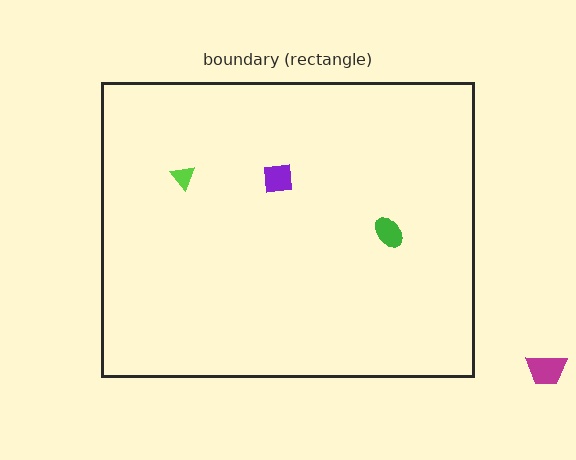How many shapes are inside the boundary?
3 inside, 1 outside.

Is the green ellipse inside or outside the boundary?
Inside.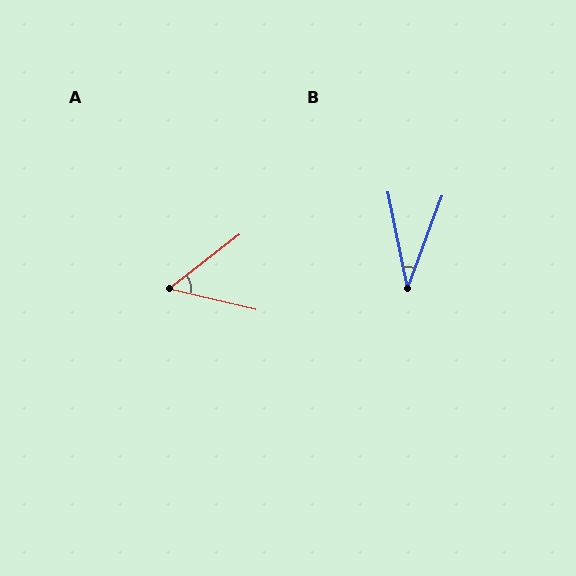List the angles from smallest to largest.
B (32°), A (51°).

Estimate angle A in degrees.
Approximately 51 degrees.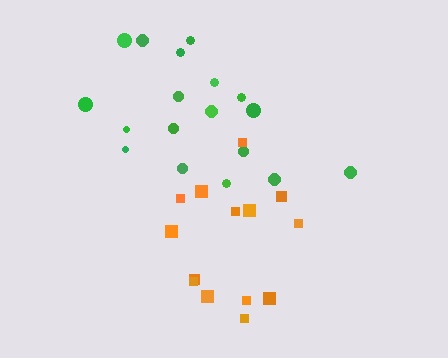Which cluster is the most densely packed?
Orange.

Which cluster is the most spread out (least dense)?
Green.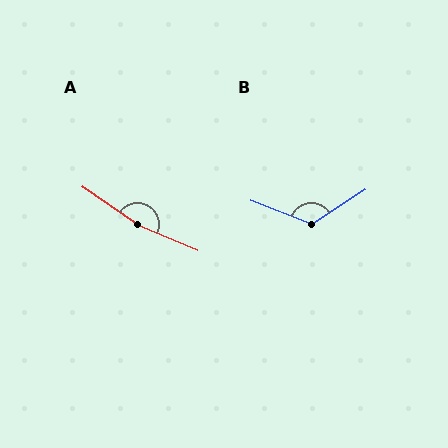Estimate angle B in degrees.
Approximately 125 degrees.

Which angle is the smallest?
B, at approximately 125 degrees.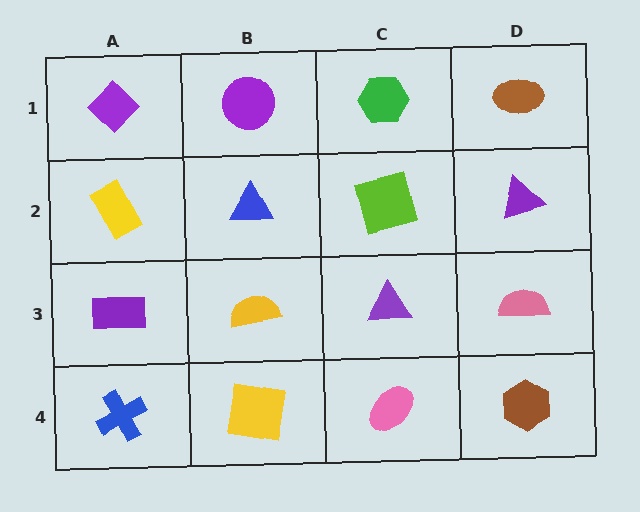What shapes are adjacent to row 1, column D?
A purple triangle (row 2, column D), a green hexagon (row 1, column C).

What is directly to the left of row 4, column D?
A pink ellipse.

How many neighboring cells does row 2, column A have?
3.